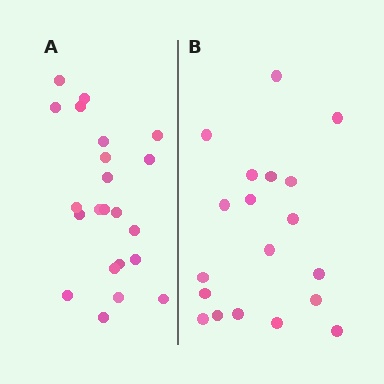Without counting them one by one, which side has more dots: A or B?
Region A (the left region) has more dots.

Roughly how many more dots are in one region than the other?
Region A has just a few more — roughly 2 or 3 more dots than region B.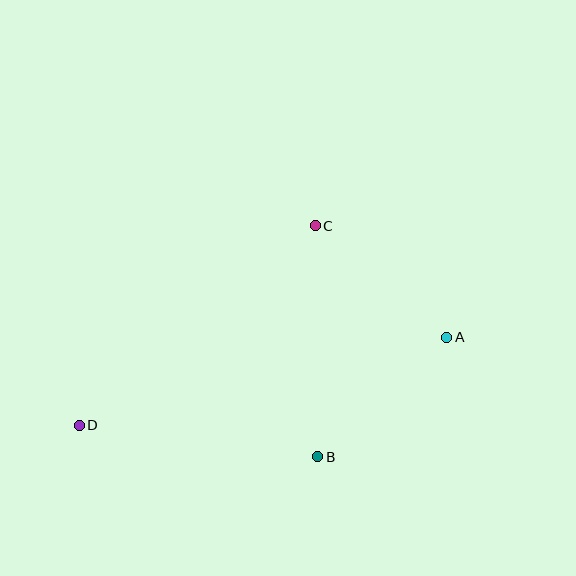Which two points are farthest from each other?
Points A and D are farthest from each other.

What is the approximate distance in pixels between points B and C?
The distance between B and C is approximately 231 pixels.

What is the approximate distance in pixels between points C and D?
The distance between C and D is approximately 309 pixels.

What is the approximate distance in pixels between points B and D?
The distance between B and D is approximately 240 pixels.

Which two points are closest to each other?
Points A and C are closest to each other.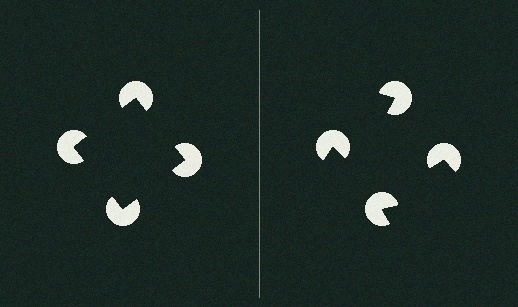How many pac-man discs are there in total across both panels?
8 — 4 on each side.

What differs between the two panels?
The pac-man discs are positioned identically on both sides; only the wedge orientations differ. On the left they align to a square; on the right they are misaligned.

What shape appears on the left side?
An illusory square.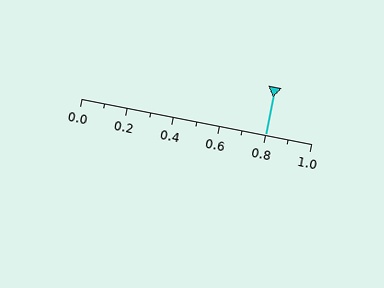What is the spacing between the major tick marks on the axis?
The major ticks are spaced 0.2 apart.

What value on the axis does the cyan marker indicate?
The marker indicates approximately 0.8.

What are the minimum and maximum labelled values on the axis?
The axis runs from 0.0 to 1.0.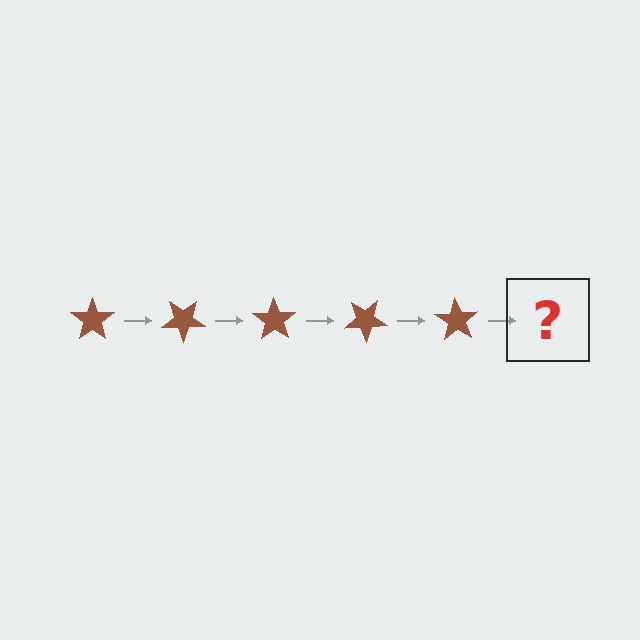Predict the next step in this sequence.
The next step is a brown star rotated 175 degrees.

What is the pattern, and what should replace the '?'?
The pattern is that the star rotates 35 degrees each step. The '?' should be a brown star rotated 175 degrees.